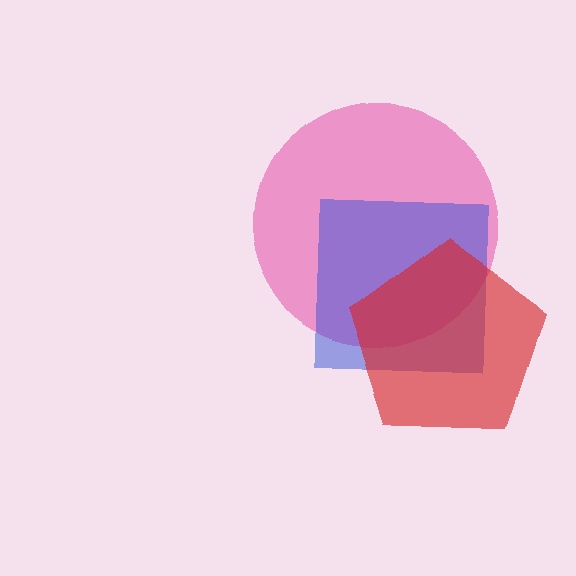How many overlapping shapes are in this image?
There are 3 overlapping shapes in the image.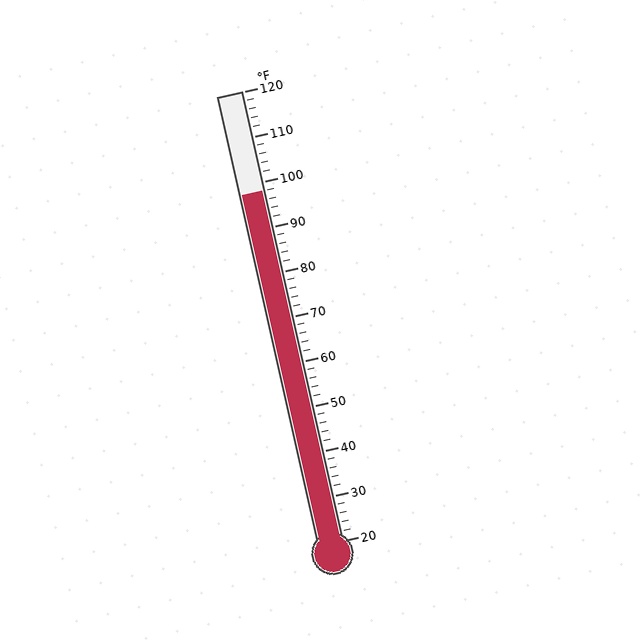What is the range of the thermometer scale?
The thermometer scale ranges from 20°F to 120°F.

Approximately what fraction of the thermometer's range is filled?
The thermometer is filled to approximately 80% of its range.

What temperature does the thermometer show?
The thermometer shows approximately 98°F.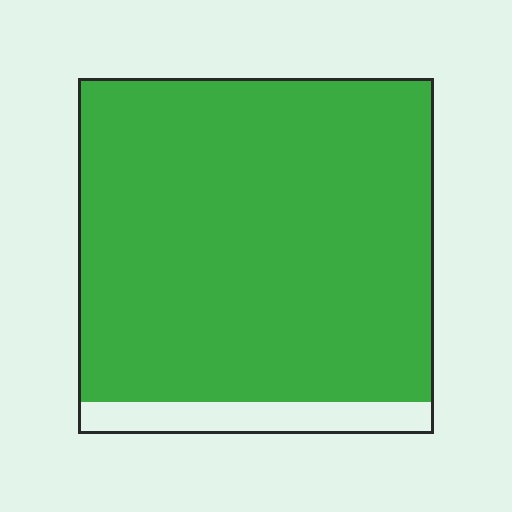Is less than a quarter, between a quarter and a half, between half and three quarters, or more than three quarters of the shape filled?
More than three quarters.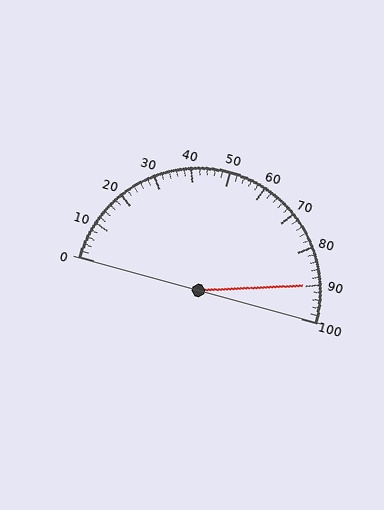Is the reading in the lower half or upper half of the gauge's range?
The reading is in the upper half of the range (0 to 100).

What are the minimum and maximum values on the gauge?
The gauge ranges from 0 to 100.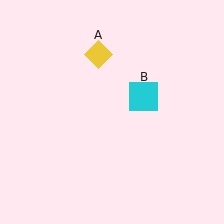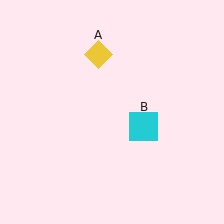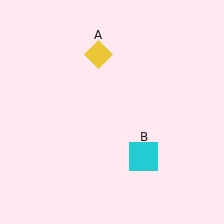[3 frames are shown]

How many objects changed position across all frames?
1 object changed position: cyan square (object B).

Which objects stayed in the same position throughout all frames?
Yellow diamond (object A) remained stationary.